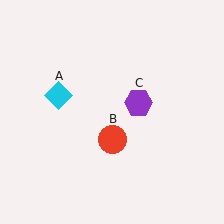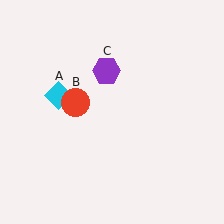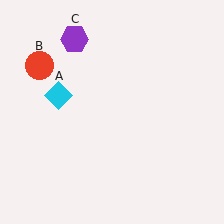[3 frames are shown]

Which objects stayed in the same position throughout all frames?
Cyan diamond (object A) remained stationary.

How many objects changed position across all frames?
2 objects changed position: red circle (object B), purple hexagon (object C).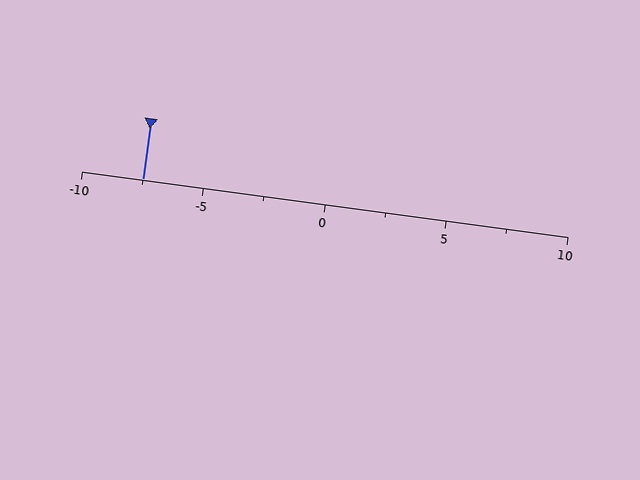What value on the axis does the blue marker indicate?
The marker indicates approximately -7.5.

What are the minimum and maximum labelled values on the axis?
The axis runs from -10 to 10.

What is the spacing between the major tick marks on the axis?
The major ticks are spaced 5 apart.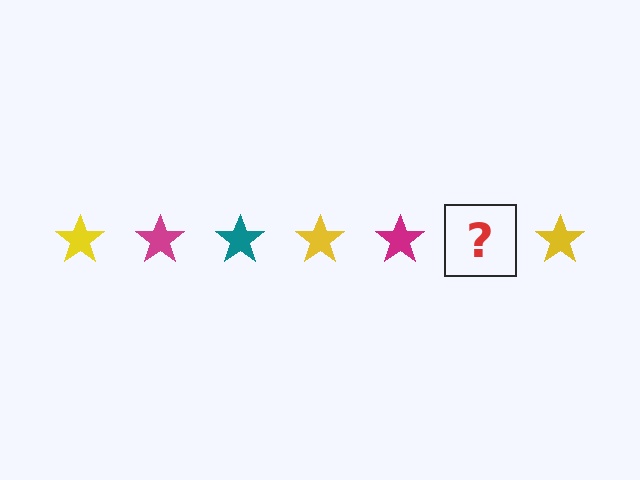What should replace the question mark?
The question mark should be replaced with a teal star.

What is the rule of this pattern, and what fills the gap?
The rule is that the pattern cycles through yellow, magenta, teal stars. The gap should be filled with a teal star.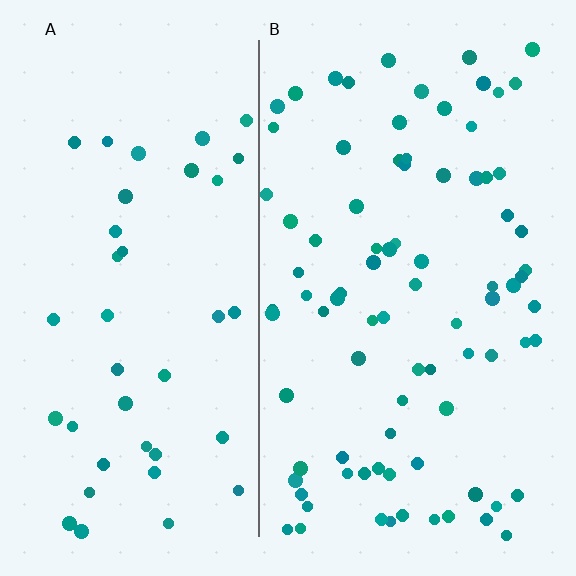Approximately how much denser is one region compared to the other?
Approximately 2.1× — region B over region A.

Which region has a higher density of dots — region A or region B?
B (the right).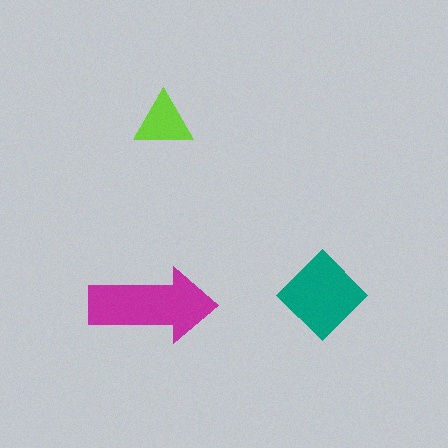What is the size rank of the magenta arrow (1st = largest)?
1st.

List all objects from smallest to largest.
The lime triangle, the teal diamond, the magenta arrow.